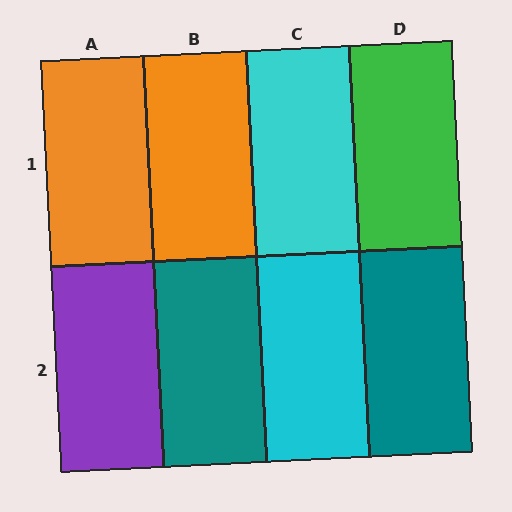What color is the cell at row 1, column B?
Orange.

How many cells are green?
1 cell is green.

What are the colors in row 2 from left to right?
Purple, teal, cyan, teal.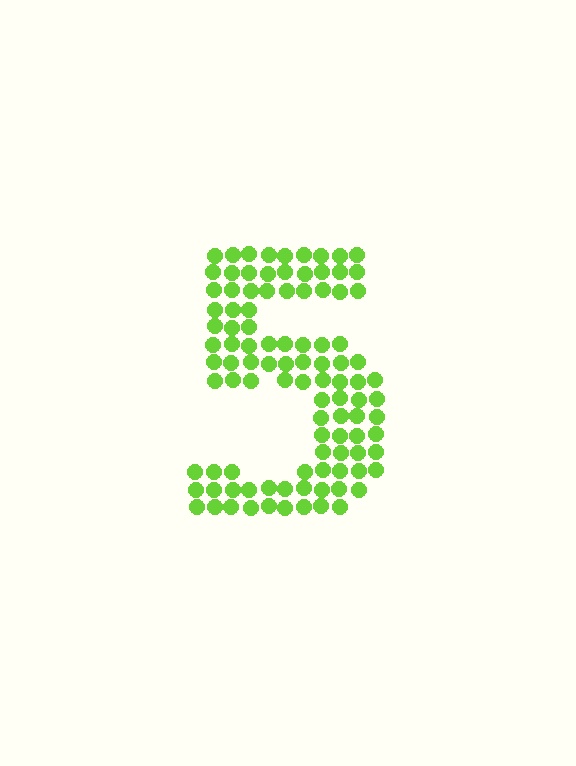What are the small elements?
The small elements are circles.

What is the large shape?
The large shape is the digit 5.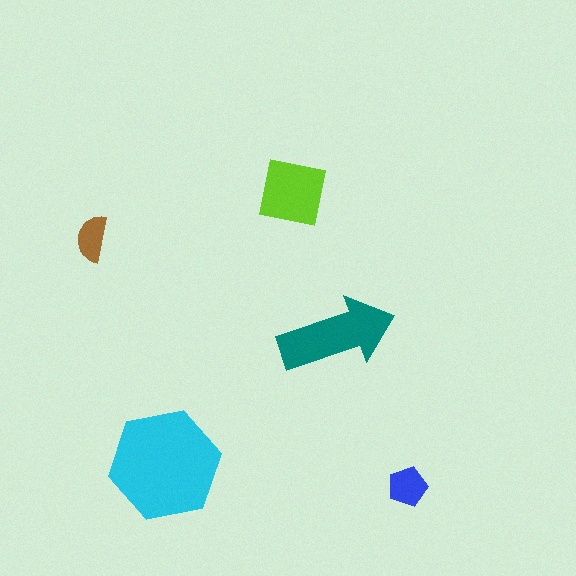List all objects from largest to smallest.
The cyan hexagon, the teal arrow, the lime square, the blue pentagon, the brown semicircle.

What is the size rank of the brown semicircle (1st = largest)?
5th.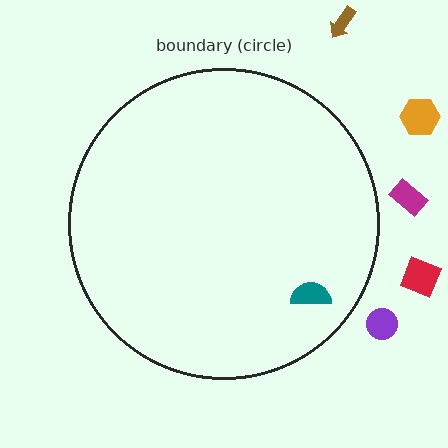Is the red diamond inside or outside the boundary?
Outside.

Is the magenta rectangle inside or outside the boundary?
Outside.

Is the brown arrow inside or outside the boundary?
Outside.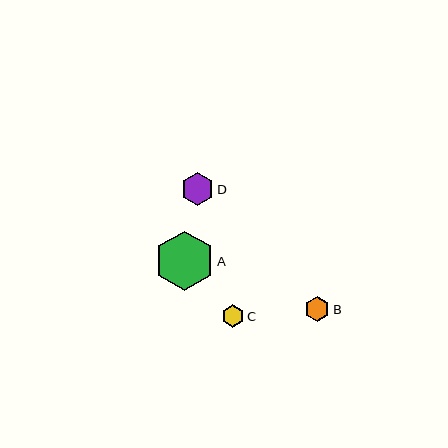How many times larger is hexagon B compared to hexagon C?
Hexagon B is approximately 1.1 times the size of hexagon C.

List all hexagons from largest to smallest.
From largest to smallest: A, D, B, C.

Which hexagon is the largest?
Hexagon A is the largest with a size of approximately 59 pixels.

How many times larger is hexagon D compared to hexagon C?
Hexagon D is approximately 1.5 times the size of hexagon C.